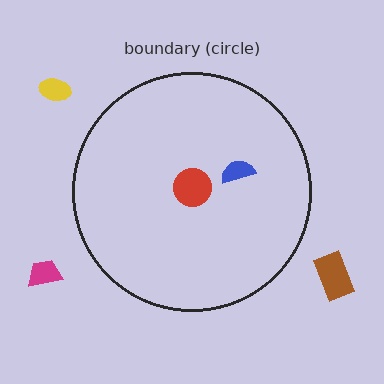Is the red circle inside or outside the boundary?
Inside.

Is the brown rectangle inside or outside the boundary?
Outside.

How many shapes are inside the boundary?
2 inside, 3 outside.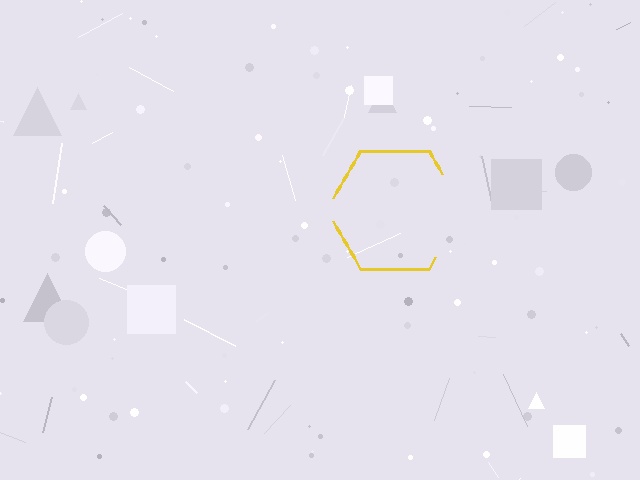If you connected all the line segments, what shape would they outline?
They would outline a hexagon.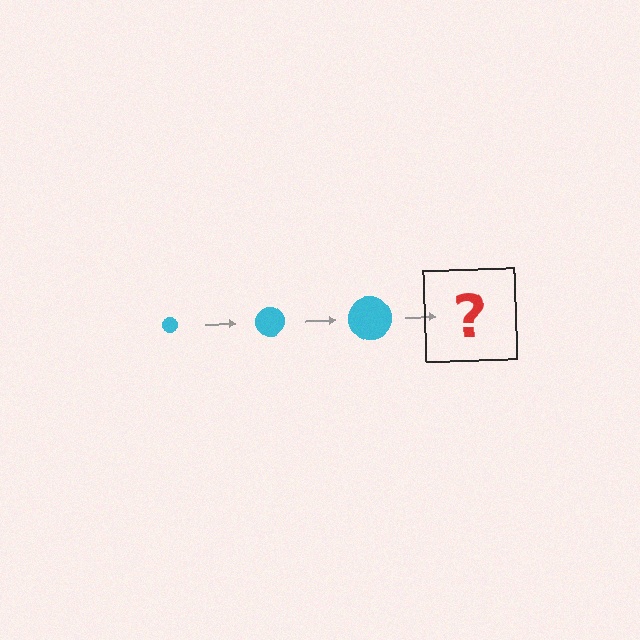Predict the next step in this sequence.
The next step is a cyan circle, larger than the previous one.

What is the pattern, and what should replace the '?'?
The pattern is that the circle gets progressively larger each step. The '?' should be a cyan circle, larger than the previous one.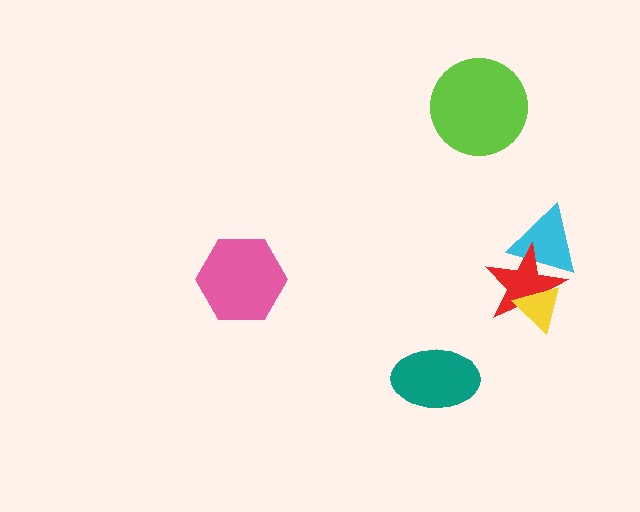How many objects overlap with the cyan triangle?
1 object overlaps with the cyan triangle.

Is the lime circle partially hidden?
No, no other shape covers it.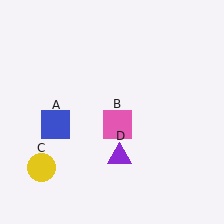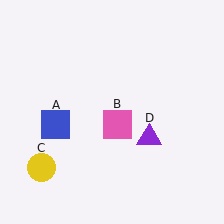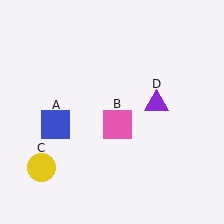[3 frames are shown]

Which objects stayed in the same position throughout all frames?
Blue square (object A) and pink square (object B) and yellow circle (object C) remained stationary.